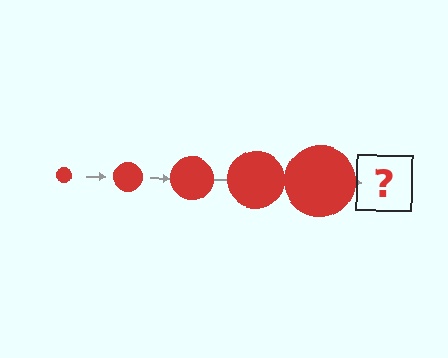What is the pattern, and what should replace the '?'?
The pattern is that the circle gets progressively larger each step. The '?' should be a red circle, larger than the previous one.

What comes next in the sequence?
The next element should be a red circle, larger than the previous one.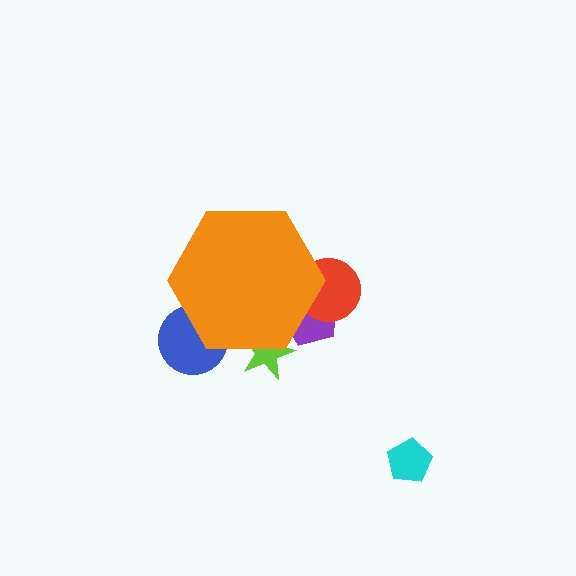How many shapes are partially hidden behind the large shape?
4 shapes are partially hidden.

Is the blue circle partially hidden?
Yes, the blue circle is partially hidden behind the orange hexagon.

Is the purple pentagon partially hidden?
Yes, the purple pentagon is partially hidden behind the orange hexagon.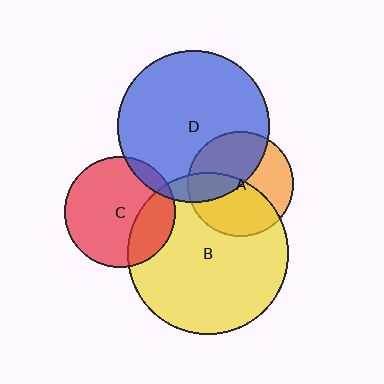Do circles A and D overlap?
Yes.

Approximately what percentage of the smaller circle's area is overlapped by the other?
Approximately 45%.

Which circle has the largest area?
Circle B (yellow).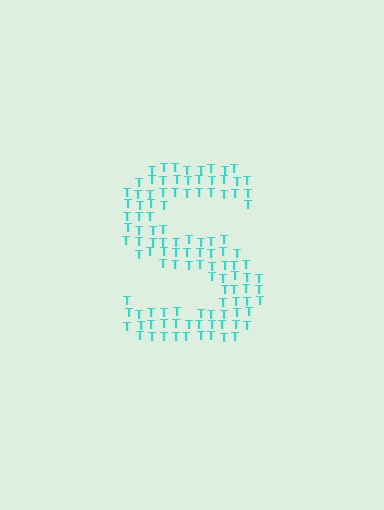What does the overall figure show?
The overall figure shows the letter S.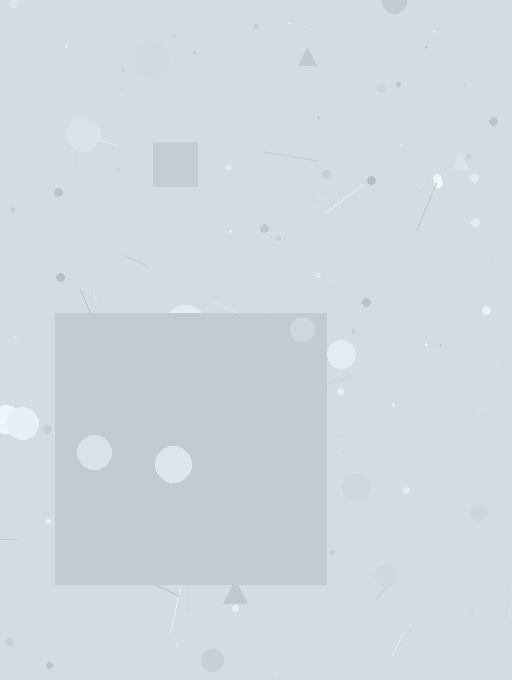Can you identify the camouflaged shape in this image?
The camouflaged shape is a square.